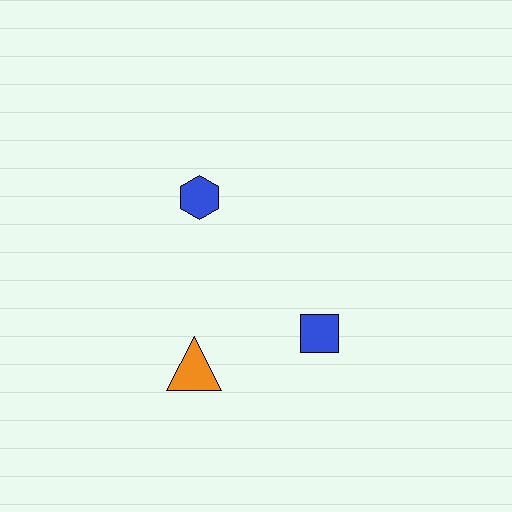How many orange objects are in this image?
There is 1 orange object.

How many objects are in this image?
There are 3 objects.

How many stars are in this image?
There are no stars.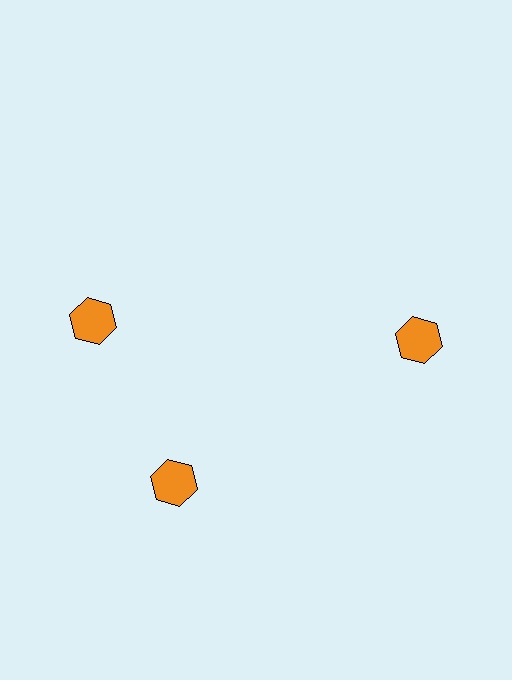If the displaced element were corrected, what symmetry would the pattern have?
It would have 3-fold rotational symmetry — the pattern would map onto itself every 120 degrees.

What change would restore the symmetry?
The symmetry would be restored by rotating it back into even spacing with its neighbors so that all 3 hexagons sit at equal angles and equal distance from the center.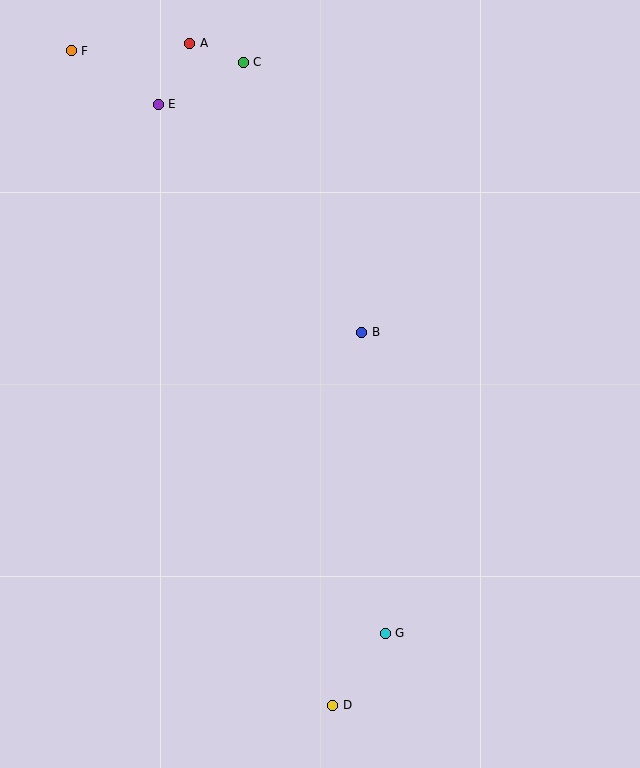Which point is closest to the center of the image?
Point B at (362, 332) is closest to the center.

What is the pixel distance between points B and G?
The distance between B and G is 302 pixels.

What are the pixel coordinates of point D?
Point D is at (333, 705).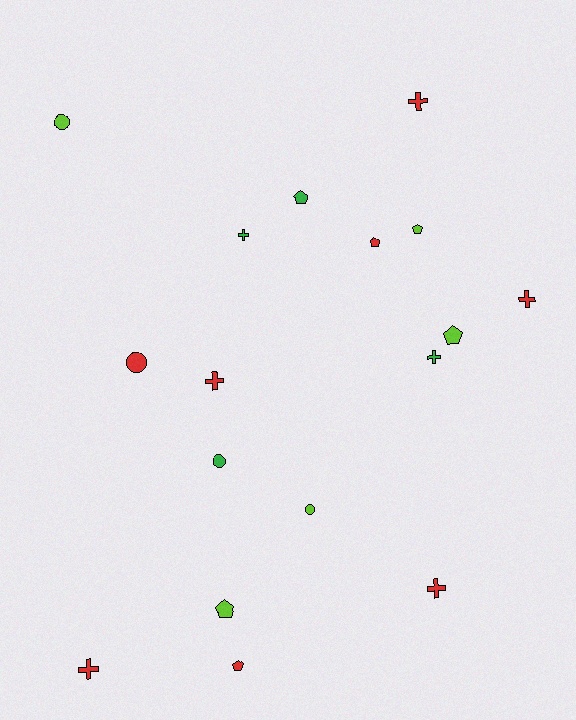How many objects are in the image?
There are 17 objects.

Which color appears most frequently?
Red, with 8 objects.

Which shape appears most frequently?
Cross, with 7 objects.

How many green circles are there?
There is 1 green circle.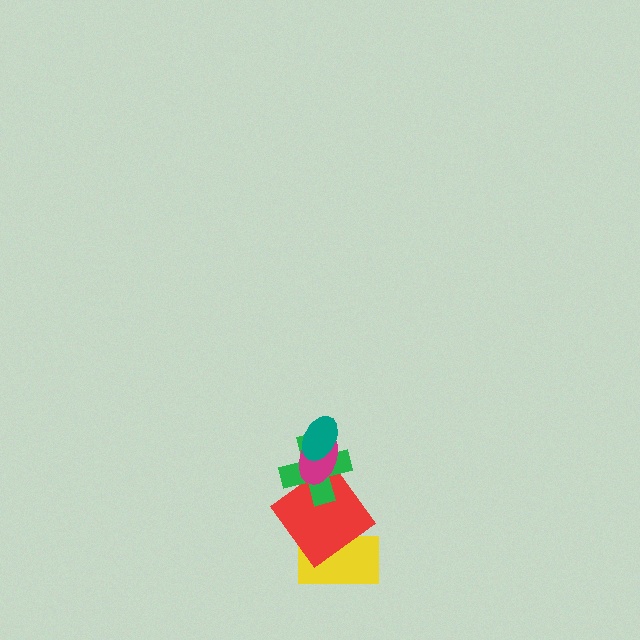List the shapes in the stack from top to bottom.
From top to bottom: the teal ellipse, the magenta ellipse, the green cross, the red diamond, the yellow rectangle.